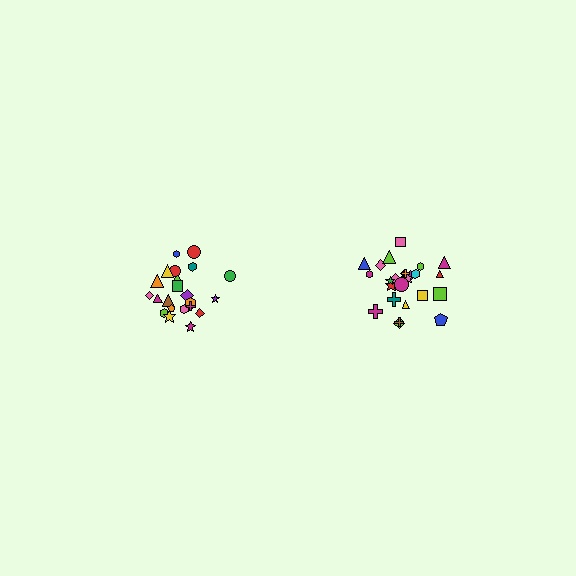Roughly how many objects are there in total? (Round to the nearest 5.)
Roughly 45 objects in total.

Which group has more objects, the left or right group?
The right group.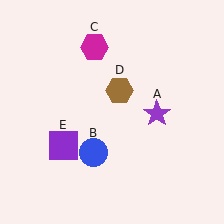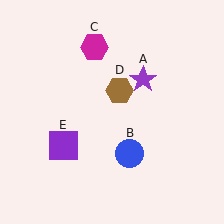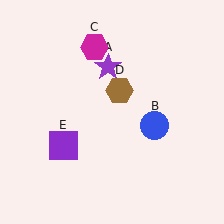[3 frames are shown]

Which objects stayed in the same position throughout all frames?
Magenta hexagon (object C) and brown hexagon (object D) and purple square (object E) remained stationary.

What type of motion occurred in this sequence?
The purple star (object A), blue circle (object B) rotated counterclockwise around the center of the scene.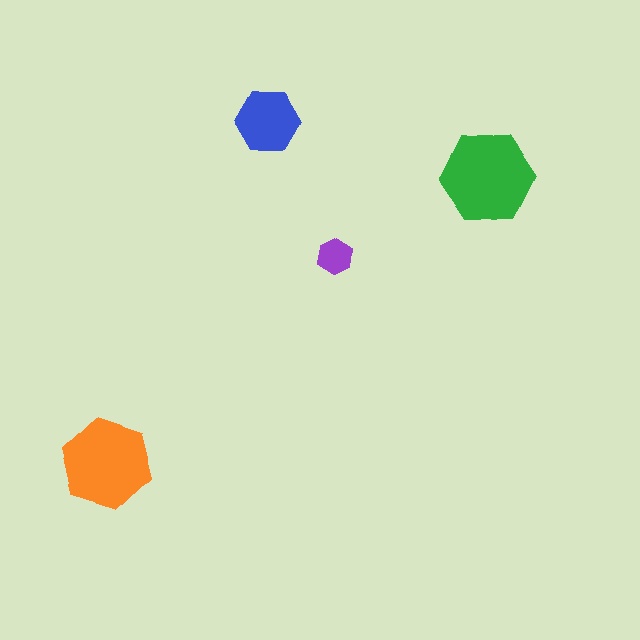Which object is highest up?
The blue hexagon is topmost.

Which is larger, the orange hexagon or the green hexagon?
The green one.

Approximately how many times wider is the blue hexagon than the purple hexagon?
About 2 times wider.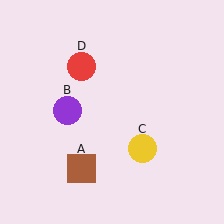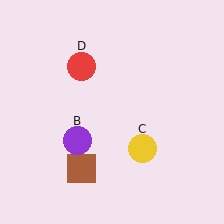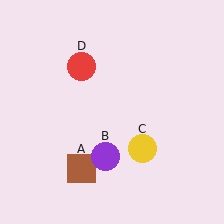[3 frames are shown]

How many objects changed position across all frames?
1 object changed position: purple circle (object B).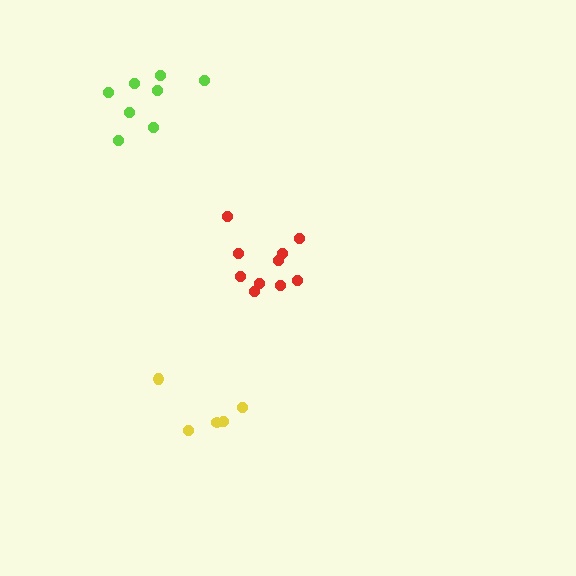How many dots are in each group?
Group 1: 8 dots, Group 2: 6 dots, Group 3: 10 dots (24 total).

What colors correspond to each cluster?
The clusters are colored: lime, yellow, red.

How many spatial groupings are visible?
There are 3 spatial groupings.